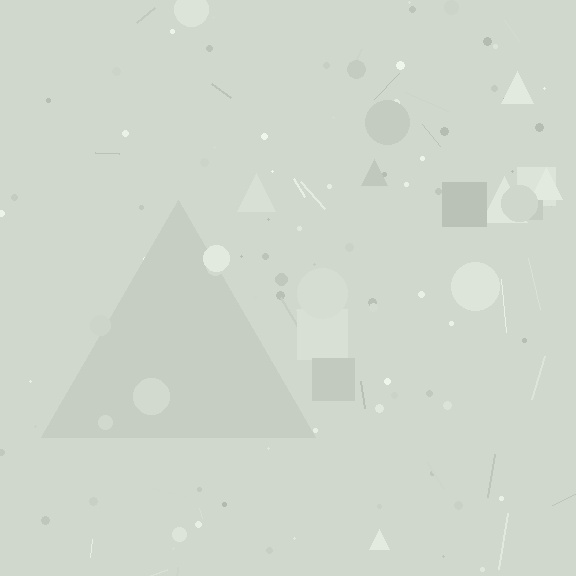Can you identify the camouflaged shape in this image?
The camouflaged shape is a triangle.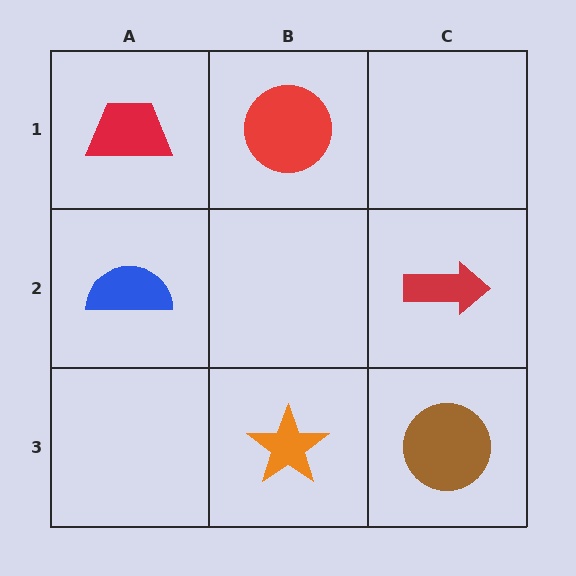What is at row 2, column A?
A blue semicircle.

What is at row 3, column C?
A brown circle.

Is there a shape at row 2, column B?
No, that cell is empty.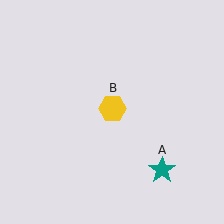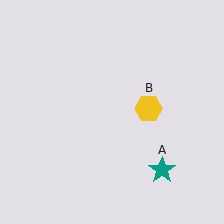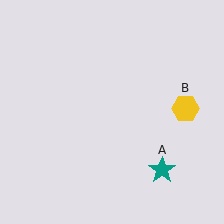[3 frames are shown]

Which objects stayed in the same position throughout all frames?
Teal star (object A) remained stationary.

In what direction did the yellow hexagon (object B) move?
The yellow hexagon (object B) moved right.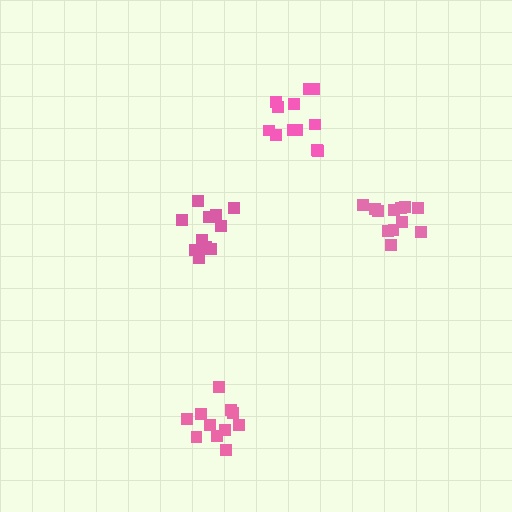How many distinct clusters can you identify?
There are 4 distinct clusters.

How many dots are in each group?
Group 1: 11 dots, Group 2: 12 dots, Group 3: 11 dots, Group 4: 12 dots (46 total).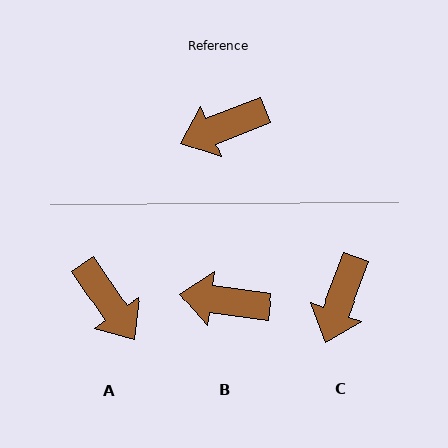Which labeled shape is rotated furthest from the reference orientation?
A, about 103 degrees away.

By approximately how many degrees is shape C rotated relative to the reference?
Approximately 48 degrees counter-clockwise.